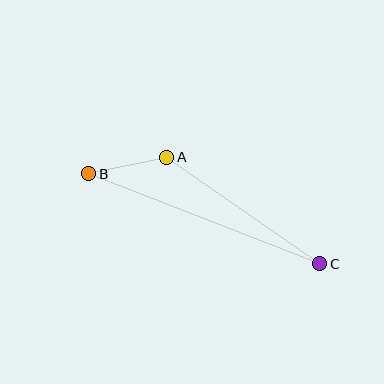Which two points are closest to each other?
Points A and B are closest to each other.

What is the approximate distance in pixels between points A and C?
The distance between A and C is approximately 186 pixels.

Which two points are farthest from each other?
Points B and C are farthest from each other.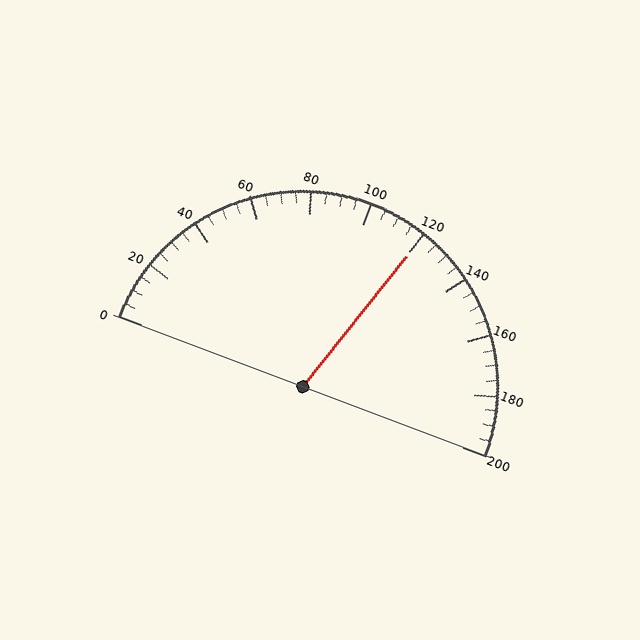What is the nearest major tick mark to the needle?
The nearest major tick mark is 120.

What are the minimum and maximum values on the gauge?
The gauge ranges from 0 to 200.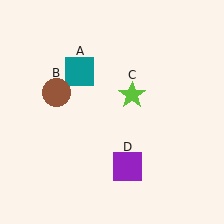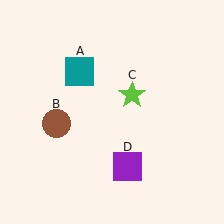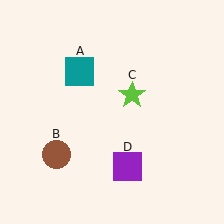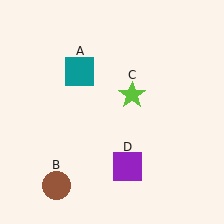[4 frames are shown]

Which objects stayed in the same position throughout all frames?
Teal square (object A) and lime star (object C) and purple square (object D) remained stationary.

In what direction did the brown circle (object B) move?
The brown circle (object B) moved down.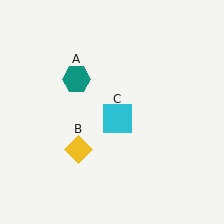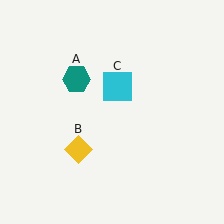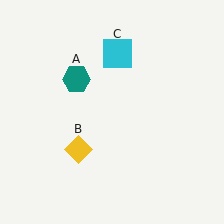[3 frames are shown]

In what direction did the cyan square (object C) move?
The cyan square (object C) moved up.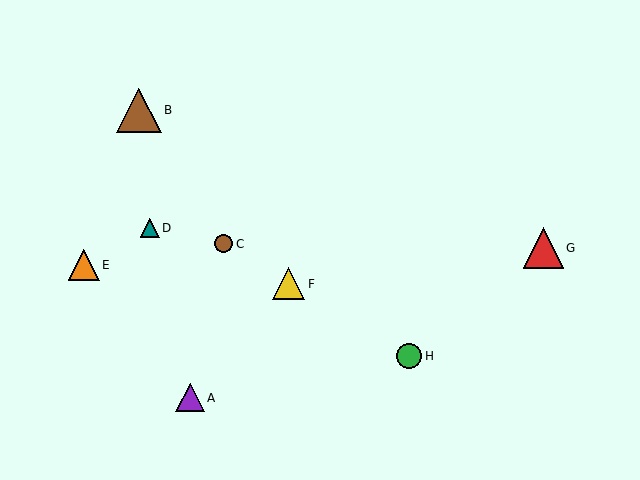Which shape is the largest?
The brown triangle (labeled B) is the largest.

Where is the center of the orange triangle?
The center of the orange triangle is at (84, 265).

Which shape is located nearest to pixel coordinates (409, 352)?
The green circle (labeled H) at (409, 356) is nearest to that location.